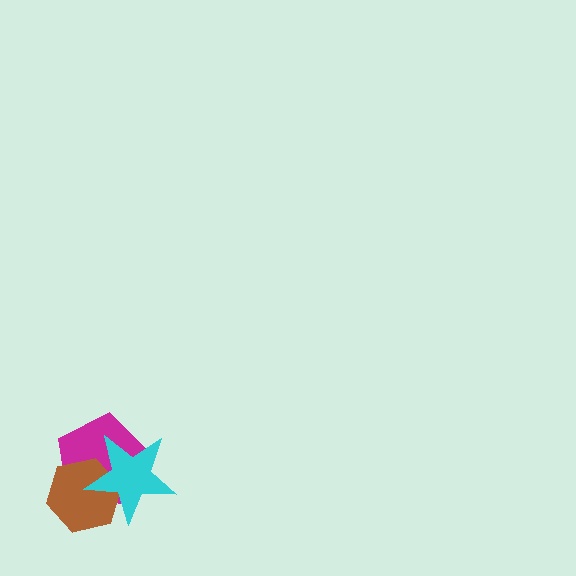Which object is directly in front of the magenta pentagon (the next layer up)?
The brown hexagon is directly in front of the magenta pentagon.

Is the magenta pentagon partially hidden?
Yes, it is partially covered by another shape.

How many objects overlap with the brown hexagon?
2 objects overlap with the brown hexagon.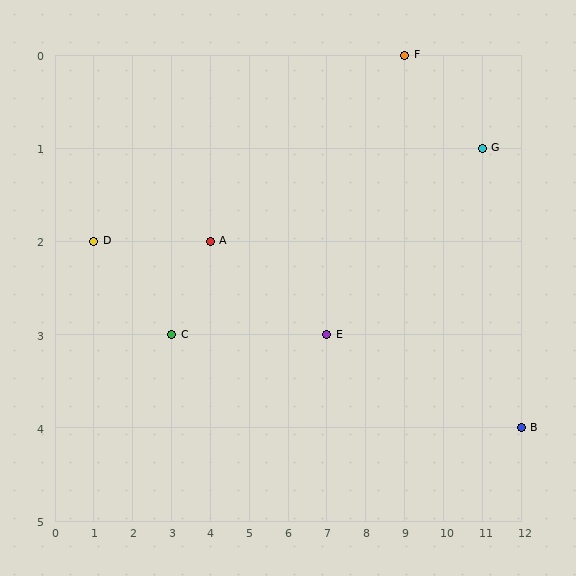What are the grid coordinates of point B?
Point B is at grid coordinates (12, 4).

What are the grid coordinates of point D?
Point D is at grid coordinates (1, 2).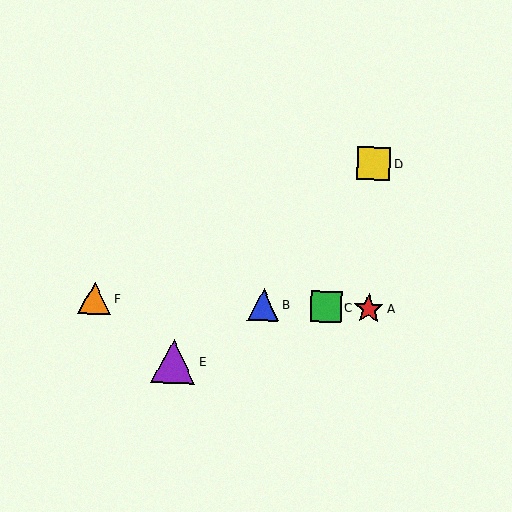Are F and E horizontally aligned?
No, F is at y≈298 and E is at y≈361.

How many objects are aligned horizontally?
4 objects (A, B, C, F) are aligned horizontally.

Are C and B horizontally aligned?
Yes, both are at y≈307.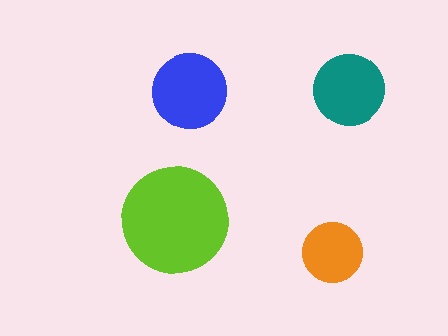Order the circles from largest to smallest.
the lime one, the blue one, the teal one, the orange one.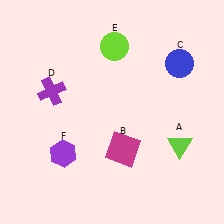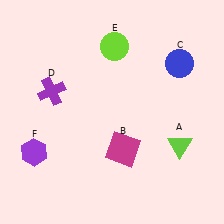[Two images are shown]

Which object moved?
The purple hexagon (F) moved left.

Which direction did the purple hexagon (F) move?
The purple hexagon (F) moved left.